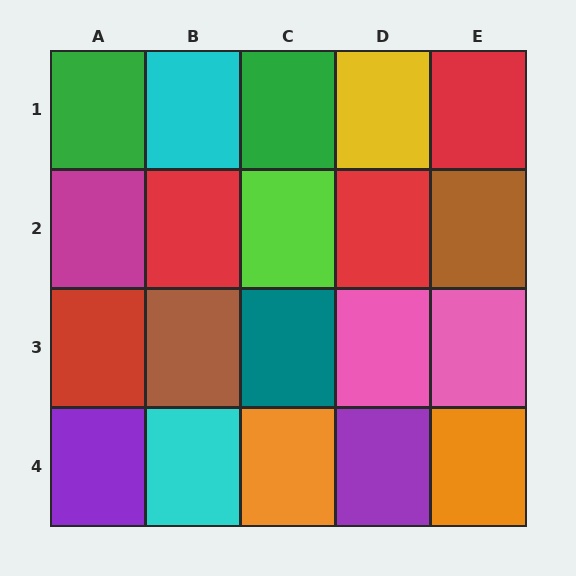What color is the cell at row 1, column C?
Green.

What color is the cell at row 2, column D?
Red.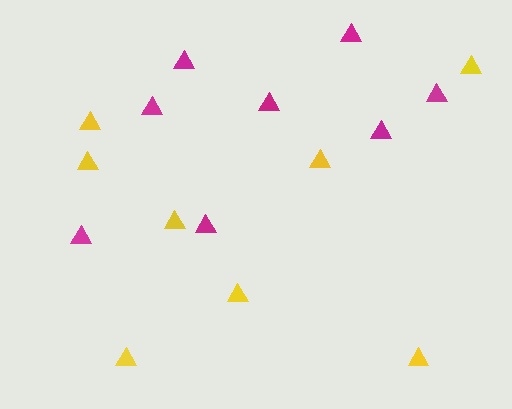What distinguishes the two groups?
There are 2 groups: one group of yellow triangles (8) and one group of magenta triangles (8).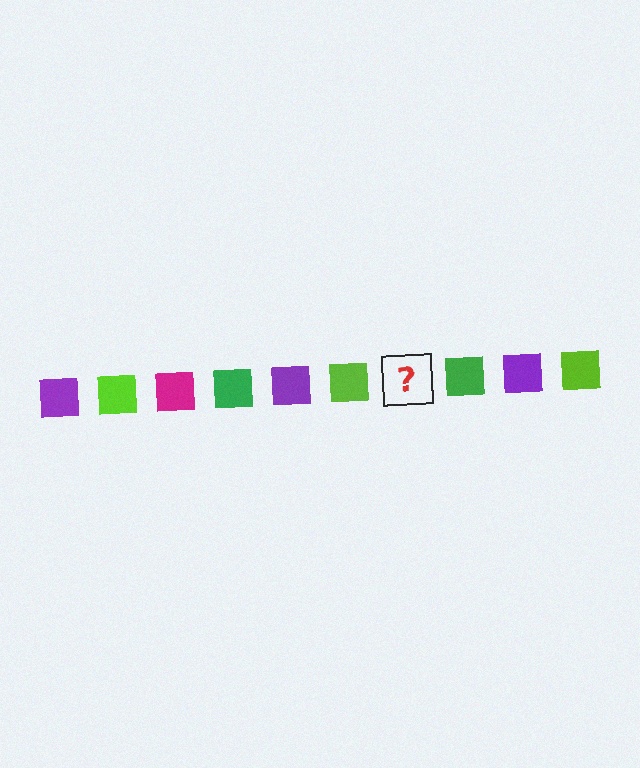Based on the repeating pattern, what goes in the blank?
The blank should be a magenta square.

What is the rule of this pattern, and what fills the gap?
The rule is that the pattern cycles through purple, lime, magenta, green squares. The gap should be filled with a magenta square.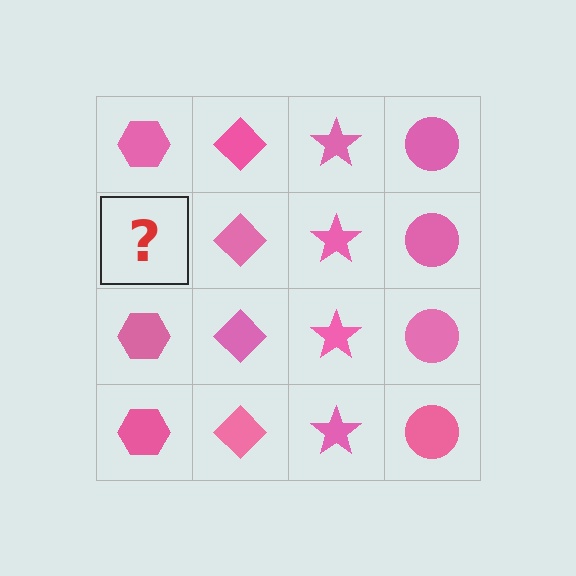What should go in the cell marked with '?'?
The missing cell should contain a pink hexagon.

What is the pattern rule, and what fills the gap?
The rule is that each column has a consistent shape. The gap should be filled with a pink hexagon.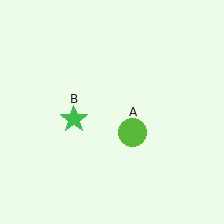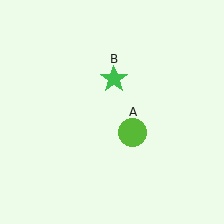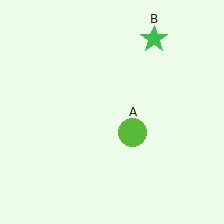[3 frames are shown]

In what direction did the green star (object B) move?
The green star (object B) moved up and to the right.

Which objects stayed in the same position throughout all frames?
Lime circle (object A) remained stationary.